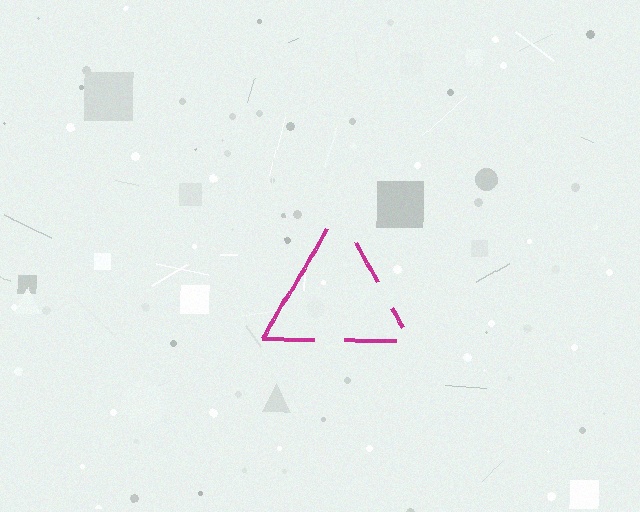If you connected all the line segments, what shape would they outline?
They would outline a triangle.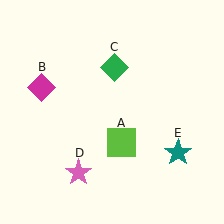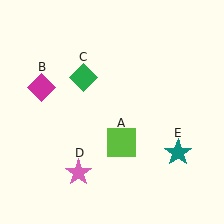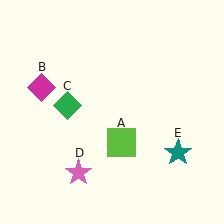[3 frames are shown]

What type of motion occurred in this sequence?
The green diamond (object C) rotated counterclockwise around the center of the scene.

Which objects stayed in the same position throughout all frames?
Lime square (object A) and magenta diamond (object B) and pink star (object D) and teal star (object E) remained stationary.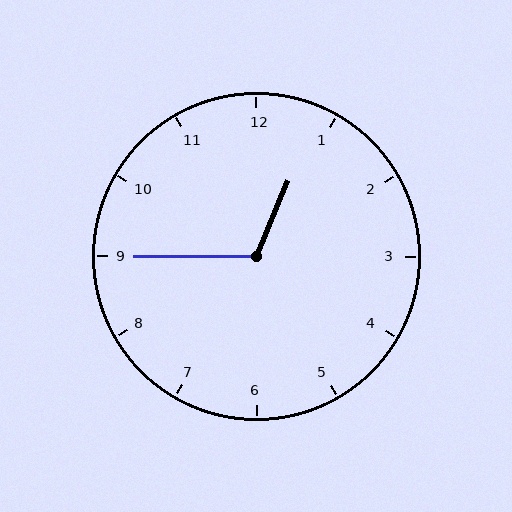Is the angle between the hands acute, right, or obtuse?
It is obtuse.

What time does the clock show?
12:45.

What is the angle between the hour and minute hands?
Approximately 112 degrees.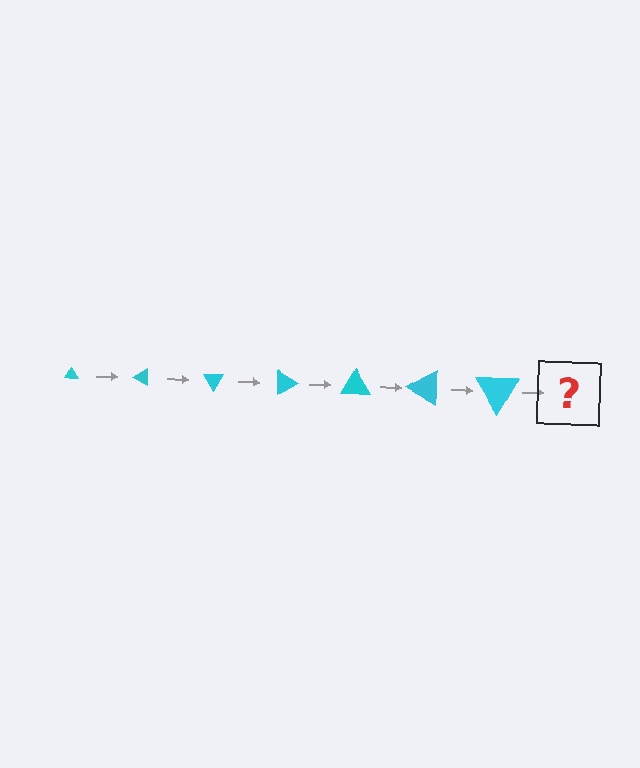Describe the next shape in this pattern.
It should be a triangle, larger than the previous one and rotated 210 degrees from the start.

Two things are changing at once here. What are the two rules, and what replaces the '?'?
The two rules are that the triangle grows larger each step and it rotates 30 degrees each step. The '?' should be a triangle, larger than the previous one and rotated 210 degrees from the start.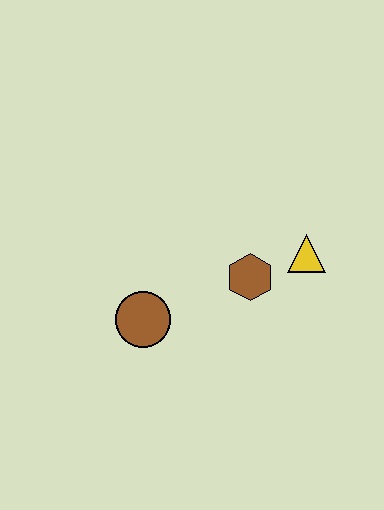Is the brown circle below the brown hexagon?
Yes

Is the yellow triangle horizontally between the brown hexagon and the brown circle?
No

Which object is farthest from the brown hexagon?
The brown circle is farthest from the brown hexagon.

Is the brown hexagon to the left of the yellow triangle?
Yes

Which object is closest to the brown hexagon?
The yellow triangle is closest to the brown hexagon.